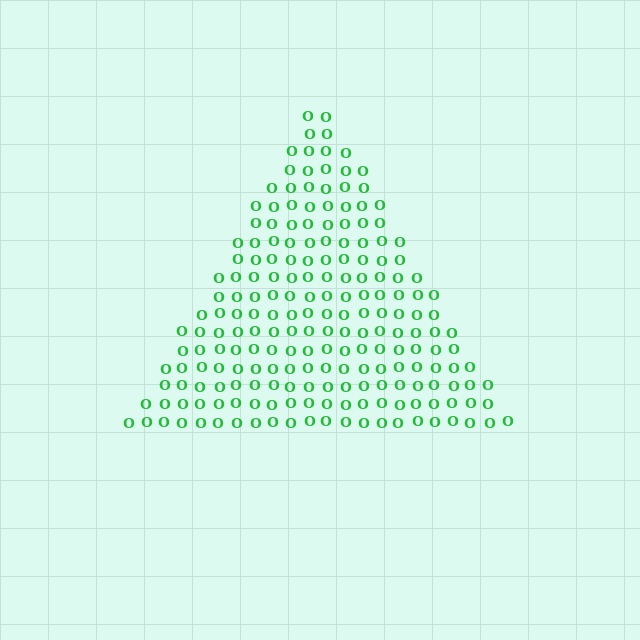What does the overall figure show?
The overall figure shows a triangle.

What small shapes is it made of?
It is made of small letter O's.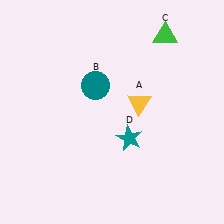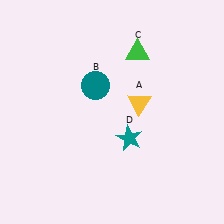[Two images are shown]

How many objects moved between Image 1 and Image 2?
1 object moved between the two images.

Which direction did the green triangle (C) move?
The green triangle (C) moved left.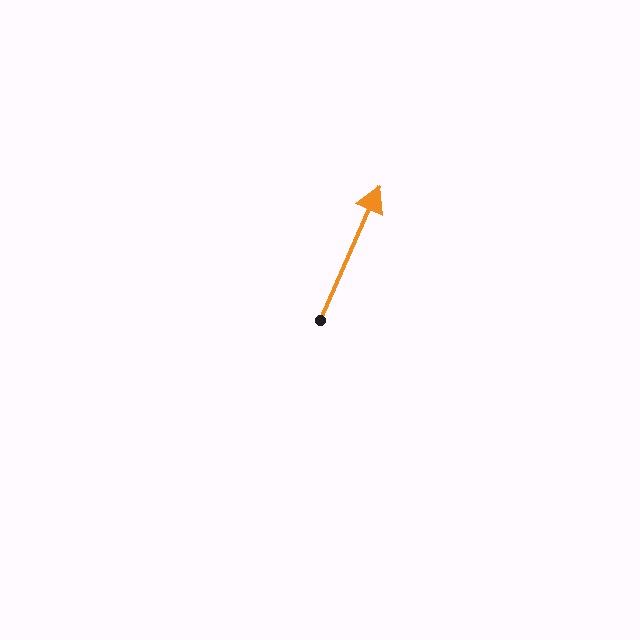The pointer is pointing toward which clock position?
Roughly 1 o'clock.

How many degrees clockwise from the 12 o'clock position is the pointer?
Approximately 24 degrees.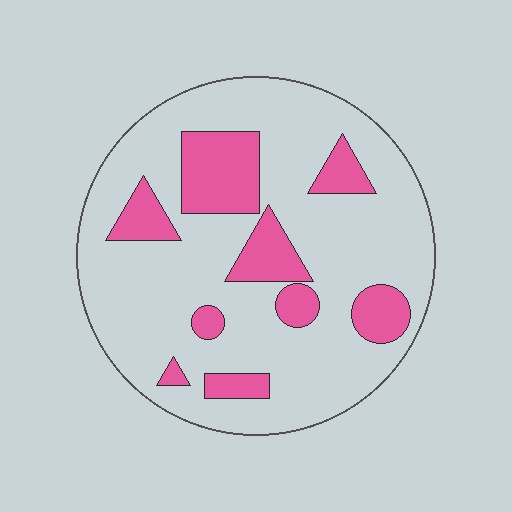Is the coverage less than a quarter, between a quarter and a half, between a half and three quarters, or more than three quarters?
Less than a quarter.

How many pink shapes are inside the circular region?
9.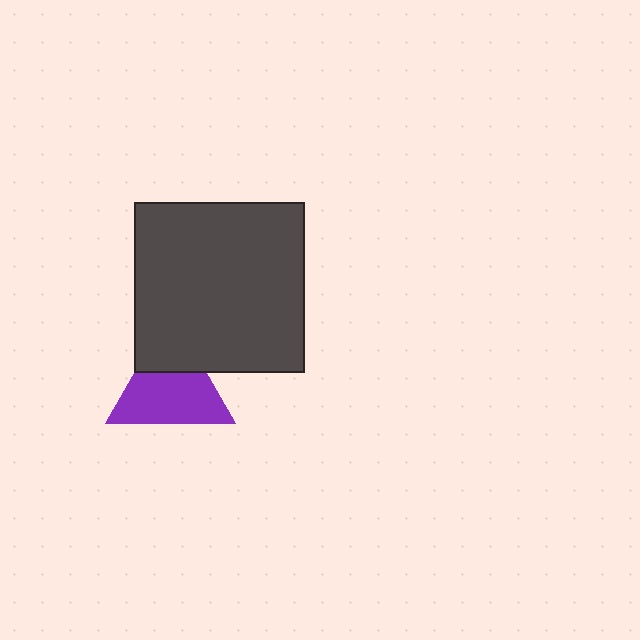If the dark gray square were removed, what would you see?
You would see the complete purple triangle.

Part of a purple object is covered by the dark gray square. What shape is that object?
It is a triangle.